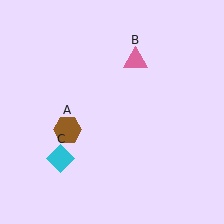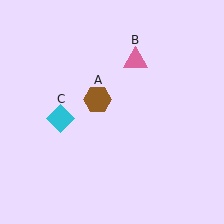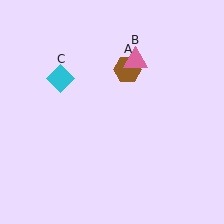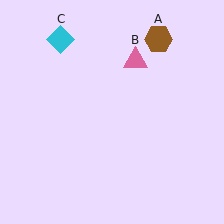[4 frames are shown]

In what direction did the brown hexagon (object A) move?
The brown hexagon (object A) moved up and to the right.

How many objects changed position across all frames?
2 objects changed position: brown hexagon (object A), cyan diamond (object C).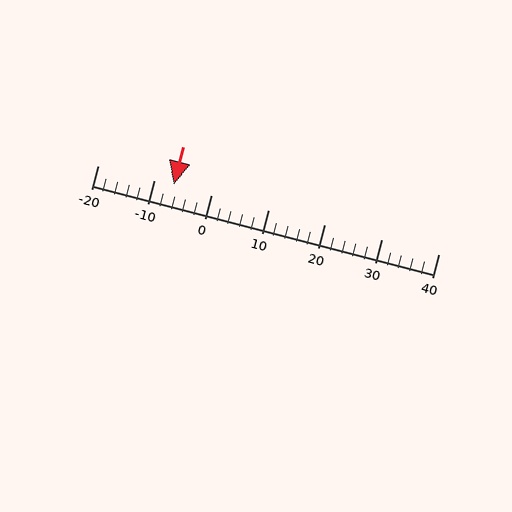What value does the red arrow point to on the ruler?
The red arrow points to approximately -7.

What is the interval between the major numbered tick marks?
The major tick marks are spaced 10 units apart.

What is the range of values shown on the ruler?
The ruler shows values from -20 to 40.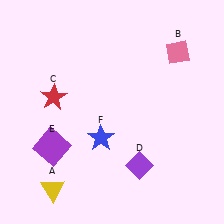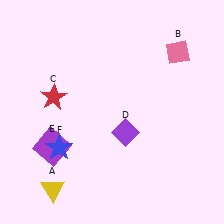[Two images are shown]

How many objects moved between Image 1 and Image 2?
2 objects moved between the two images.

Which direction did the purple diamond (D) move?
The purple diamond (D) moved up.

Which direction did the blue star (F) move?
The blue star (F) moved left.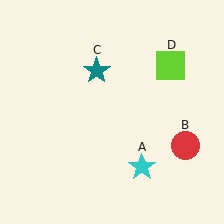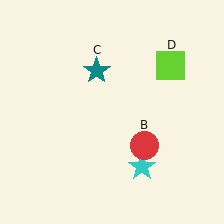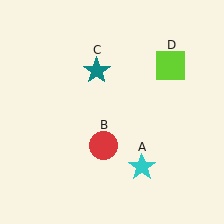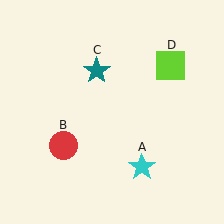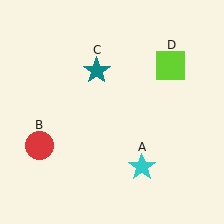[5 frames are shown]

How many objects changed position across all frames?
1 object changed position: red circle (object B).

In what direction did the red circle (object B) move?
The red circle (object B) moved left.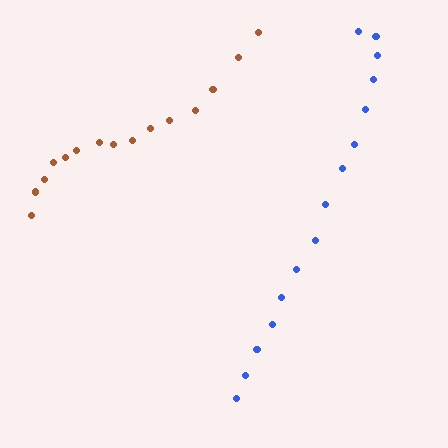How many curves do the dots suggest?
There are 2 distinct paths.